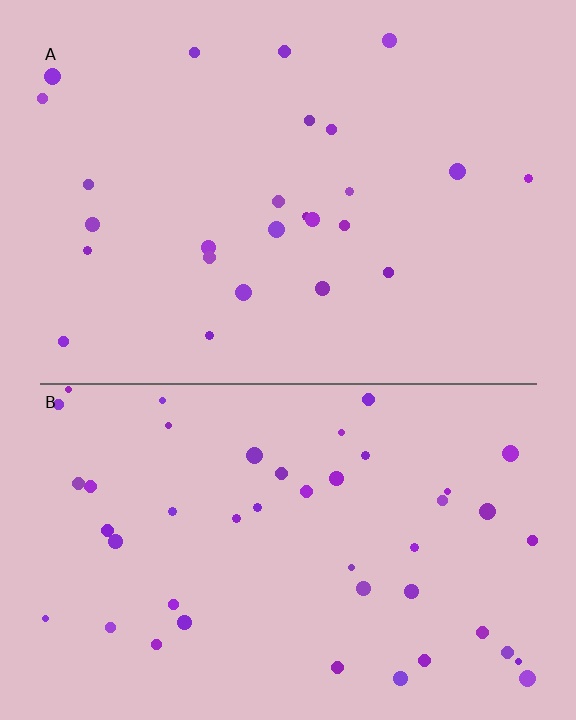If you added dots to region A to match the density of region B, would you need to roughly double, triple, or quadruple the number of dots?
Approximately double.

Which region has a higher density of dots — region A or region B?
B (the bottom).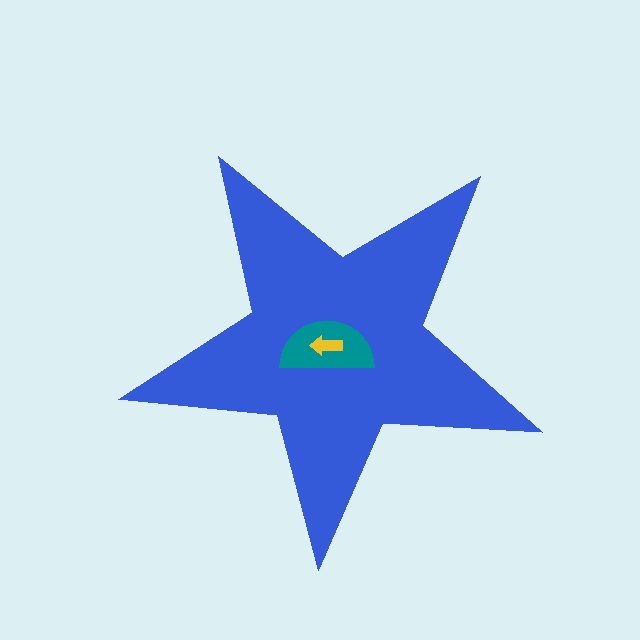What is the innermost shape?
The yellow arrow.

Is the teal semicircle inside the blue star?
Yes.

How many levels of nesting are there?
3.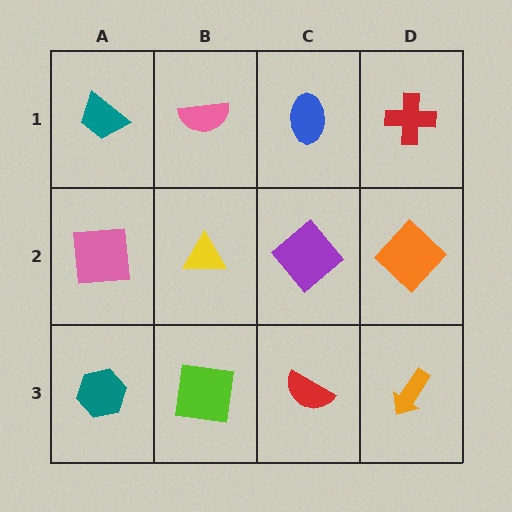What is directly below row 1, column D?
An orange diamond.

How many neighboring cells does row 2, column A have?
3.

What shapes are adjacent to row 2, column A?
A teal trapezoid (row 1, column A), a teal hexagon (row 3, column A), a yellow triangle (row 2, column B).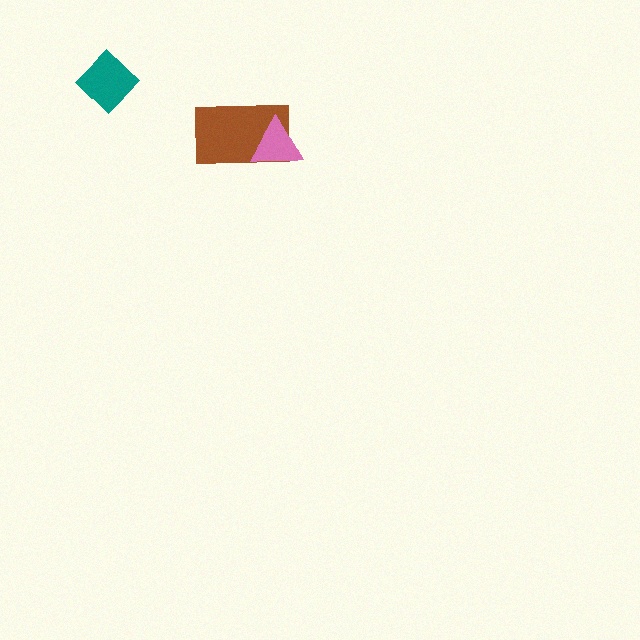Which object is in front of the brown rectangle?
The pink triangle is in front of the brown rectangle.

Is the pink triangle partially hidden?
No, no other shape covers it.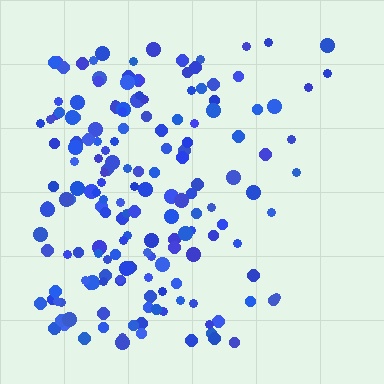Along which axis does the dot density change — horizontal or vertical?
Horizontal.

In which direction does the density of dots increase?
From right to left, with the left side densest.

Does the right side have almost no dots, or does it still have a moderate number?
Still a moderate number, just noticeably fewer than the left.